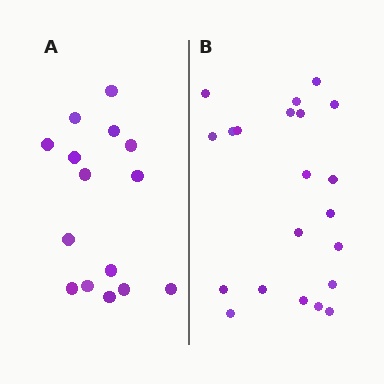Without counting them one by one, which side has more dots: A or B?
Region B (the right region) has more dots.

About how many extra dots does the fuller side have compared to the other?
Region B has about 6 more dots than region A.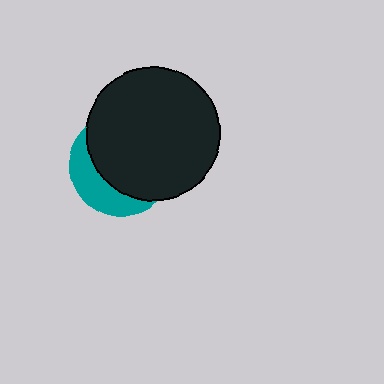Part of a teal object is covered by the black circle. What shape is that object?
It is a circle.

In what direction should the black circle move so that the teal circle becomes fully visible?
The black circle should move toward the upper-right. That is the shortest direction to clear the overlap and leave the teal circle fully visible.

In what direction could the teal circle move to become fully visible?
The teal circle could move toward the lower-left. That would shift it out from behind the black circle entirely.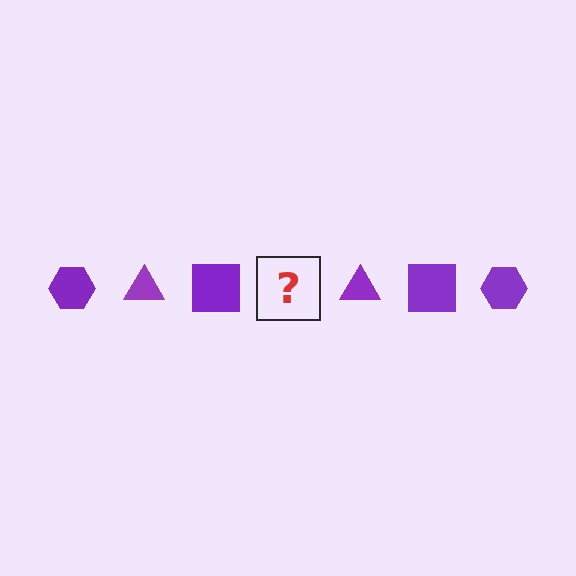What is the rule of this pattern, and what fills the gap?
The rule is that the pattern cycles through hexagon, triangle, square shapes in purple. The gap should be filled with a purple hexagon.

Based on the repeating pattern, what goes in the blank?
The blank should be a purple hexagon.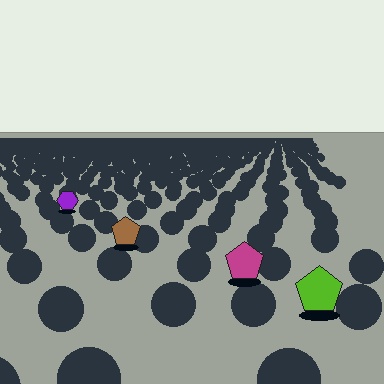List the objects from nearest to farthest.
From nearest to farthest: the lime pentagon, the magenta pentagon, the brown pentagon, the purple hexagon.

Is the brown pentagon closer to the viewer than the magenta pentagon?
No. The magenta pentagon is closer — you can tell from the texture gradient: the ground texture is coarser near it.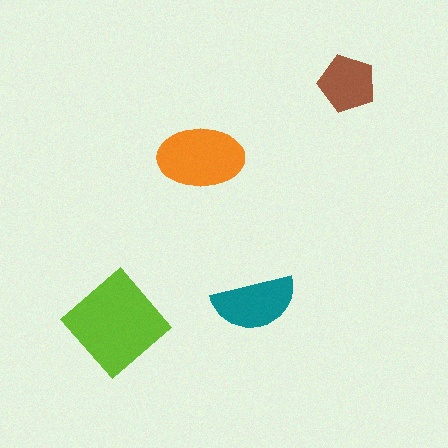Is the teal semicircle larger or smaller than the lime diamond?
Smaller.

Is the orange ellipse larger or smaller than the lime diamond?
Smaller.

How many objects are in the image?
There are 4 objects in the image.